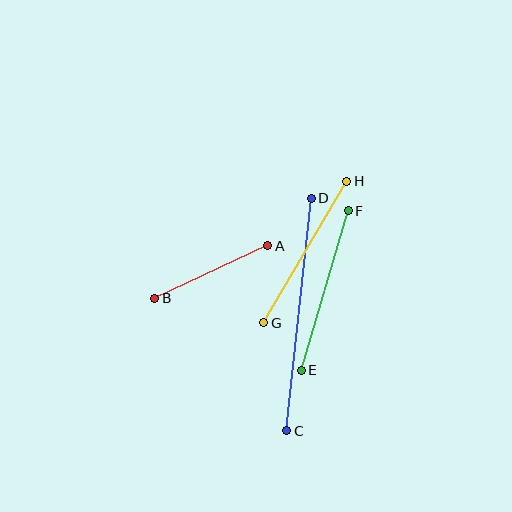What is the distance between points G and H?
The distance is approximately 164 pixels.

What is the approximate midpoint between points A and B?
The midpoint is at approximately (211, 272) pixels.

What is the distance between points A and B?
The distance is approximately 125 pixels.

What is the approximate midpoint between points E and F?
The midpoint is at approximately (325, 291) pixels.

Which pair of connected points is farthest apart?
Points C and D are farthest apart.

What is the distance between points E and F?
The distance is approximately 166 pixels.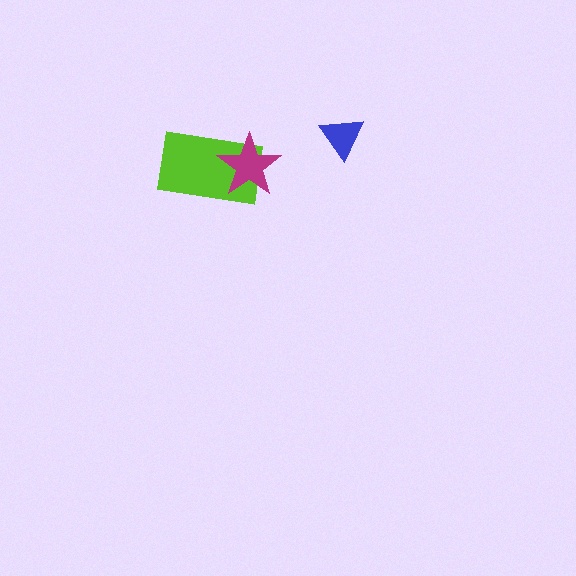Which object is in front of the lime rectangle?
The magenta star is in front of the lime rectangle.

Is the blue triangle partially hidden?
No, no other shape covers it.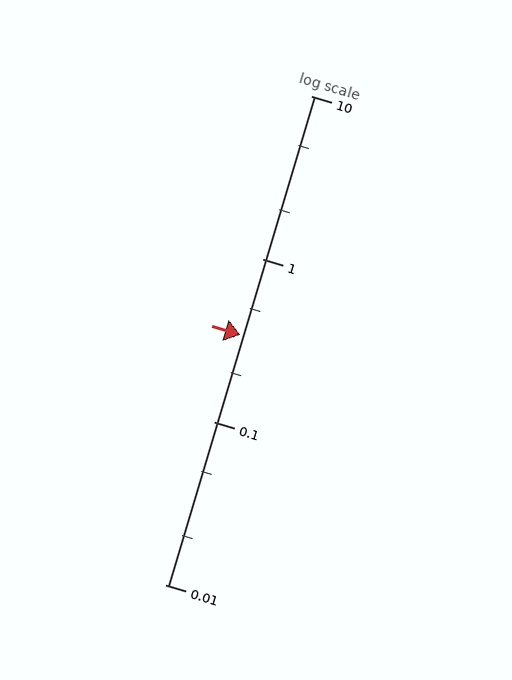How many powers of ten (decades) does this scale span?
The scale spans 3 decades, from 0.01 to 10.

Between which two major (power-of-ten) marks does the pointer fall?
The pointer is between 0.1 and 1.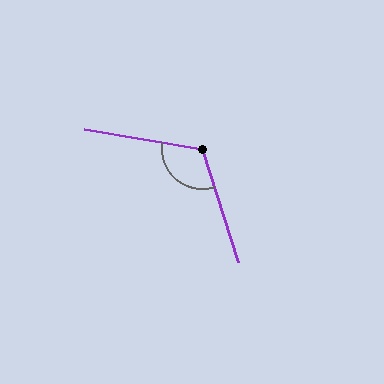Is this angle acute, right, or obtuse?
It is obtuse.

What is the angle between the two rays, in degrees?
Approximately 117 degrees.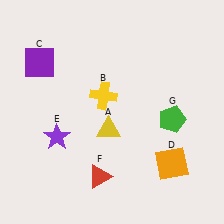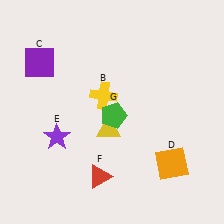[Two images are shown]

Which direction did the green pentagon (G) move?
The green pentagon (G) moved left.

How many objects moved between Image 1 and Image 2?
1 object moved between the two images.